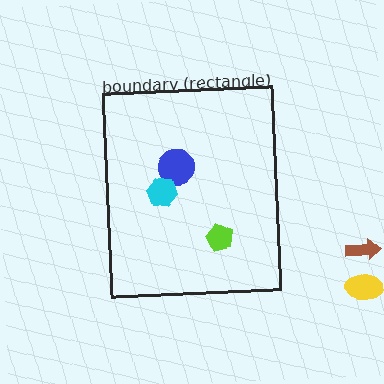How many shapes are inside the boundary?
3 inside, 2 outside.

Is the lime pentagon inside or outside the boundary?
Inside.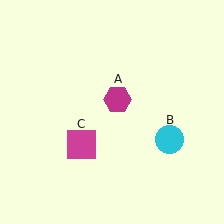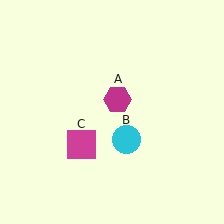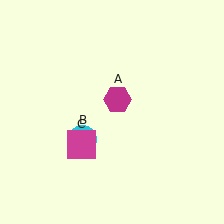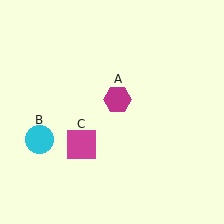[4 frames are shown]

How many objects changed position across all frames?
1 object changed position: cyan circle (object B).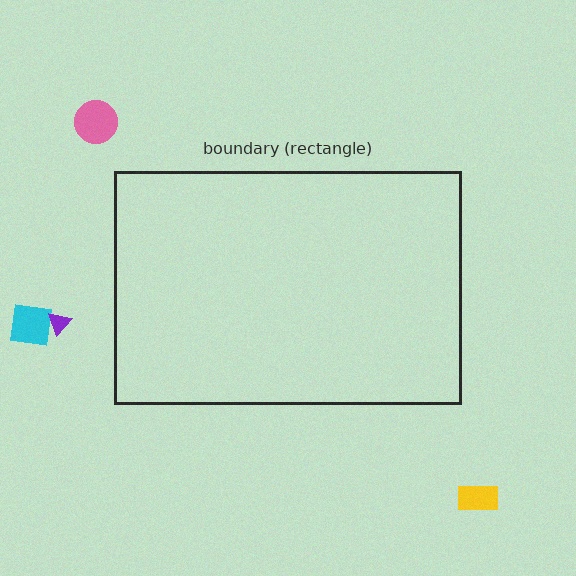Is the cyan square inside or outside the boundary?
Outside.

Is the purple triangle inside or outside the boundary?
Outside.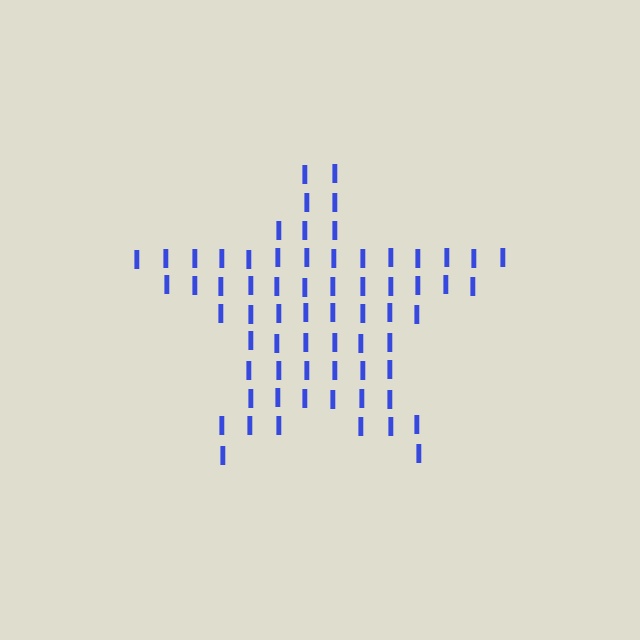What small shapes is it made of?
It is made of small letter I's.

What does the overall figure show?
The overall figure shows a star.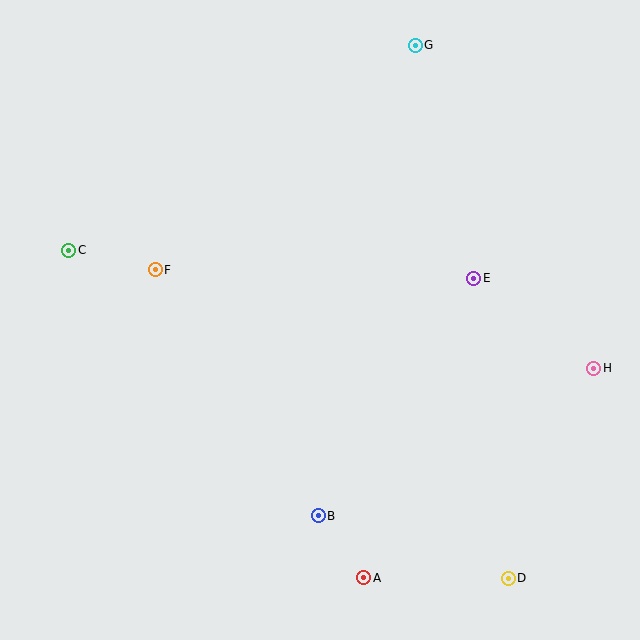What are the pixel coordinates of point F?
Point F is at (155, 270).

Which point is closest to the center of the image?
Point E at (474, 278) is closest to the center.